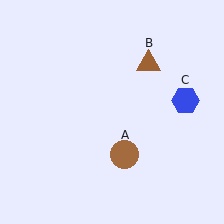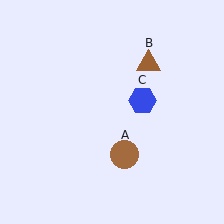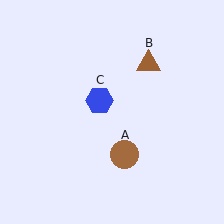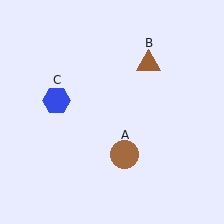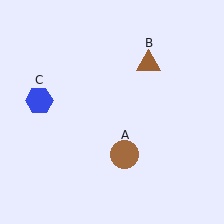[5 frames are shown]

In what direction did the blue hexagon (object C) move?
The blue hexagon (object C) moved left.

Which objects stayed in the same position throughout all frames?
Brown circle (object A) and brown triangle (object B) remained stationary.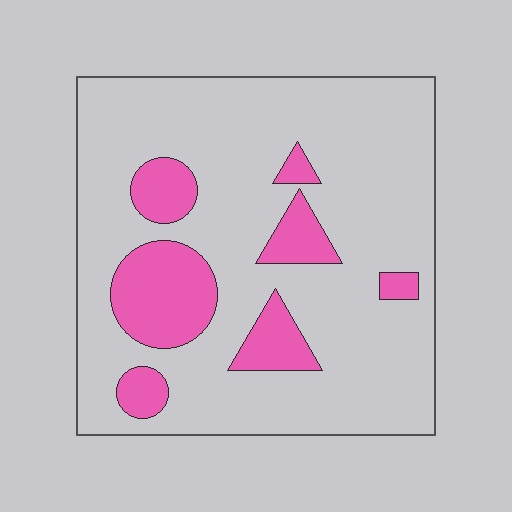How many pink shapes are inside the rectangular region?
7.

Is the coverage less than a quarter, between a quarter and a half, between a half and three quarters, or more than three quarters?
Less than a quarter.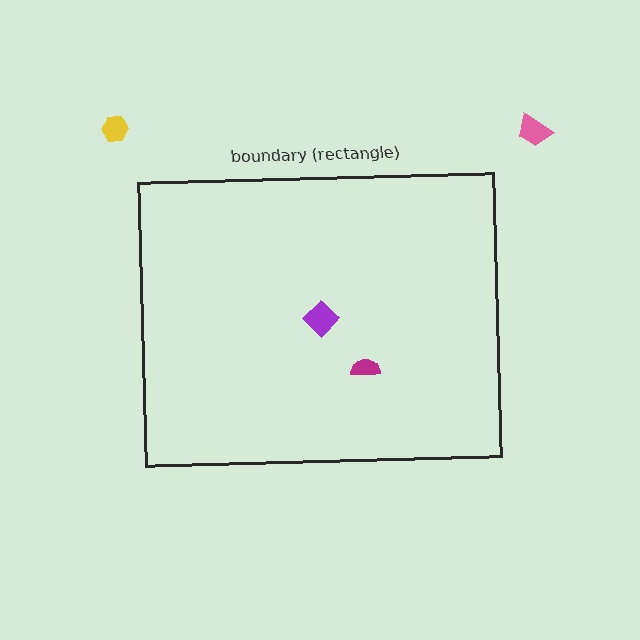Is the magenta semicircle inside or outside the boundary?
Inside.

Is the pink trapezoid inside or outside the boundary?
Outside.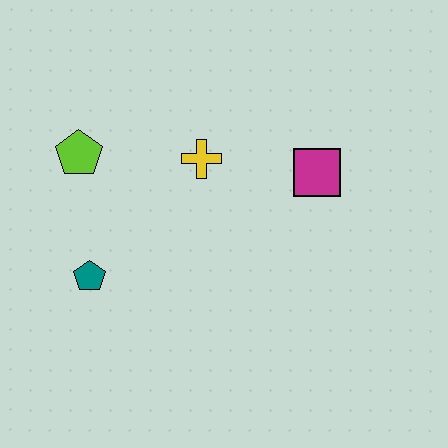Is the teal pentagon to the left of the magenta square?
Yes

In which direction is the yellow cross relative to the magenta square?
The yellow cross is to the left of the magenta square.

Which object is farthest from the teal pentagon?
The magenta square is farthest from the teal pentagon.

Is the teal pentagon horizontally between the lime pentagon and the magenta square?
Yes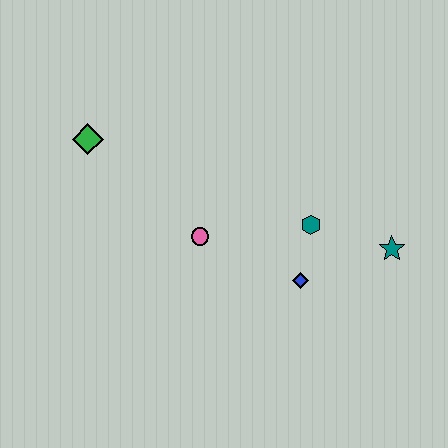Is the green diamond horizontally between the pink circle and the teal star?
No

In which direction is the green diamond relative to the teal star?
The green diamond is to the left of the teal star.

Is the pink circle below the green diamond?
Yes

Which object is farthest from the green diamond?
The teal star is farthest from the green diamond.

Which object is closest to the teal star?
The teal hexagon is closest to the teal star.